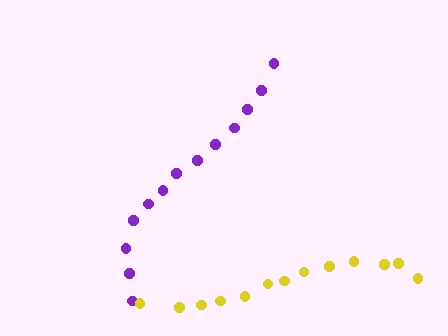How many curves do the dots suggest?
There are 2 distinct paths.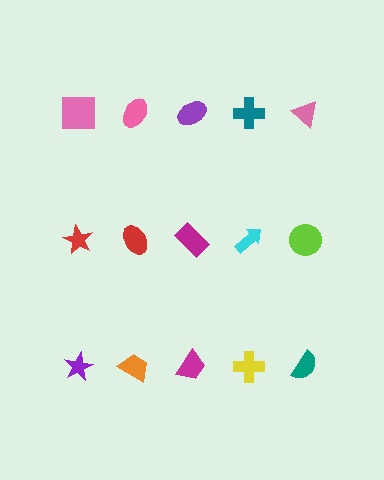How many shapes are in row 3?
5 shapes.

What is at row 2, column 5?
A lime circle.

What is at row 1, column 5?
A pink triangle.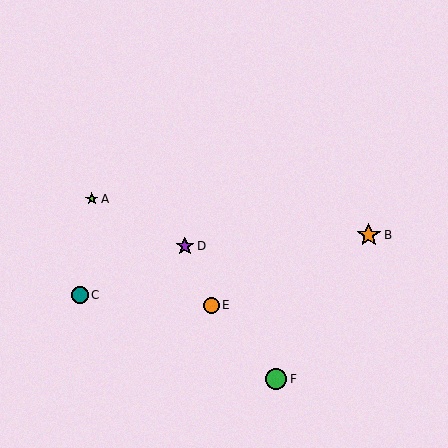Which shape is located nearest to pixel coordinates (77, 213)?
The lime star (labeled A) at (92, 199) is nearest to that location.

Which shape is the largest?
The orange star (labeled B) is the largest.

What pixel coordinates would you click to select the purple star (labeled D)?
Click at (185, 246) to select the purple star D.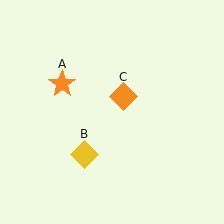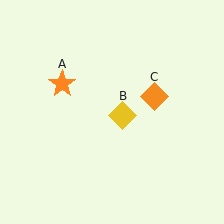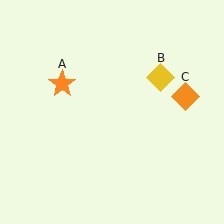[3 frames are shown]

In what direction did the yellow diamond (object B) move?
The yellow diamond (object B) moved up and to the right.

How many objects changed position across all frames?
2 objects changed position: yellow diamond (object B), orange diamond (object C).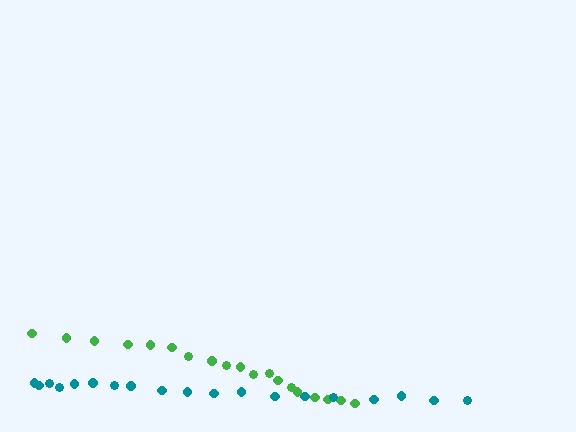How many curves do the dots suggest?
There are 2 distinct paths.